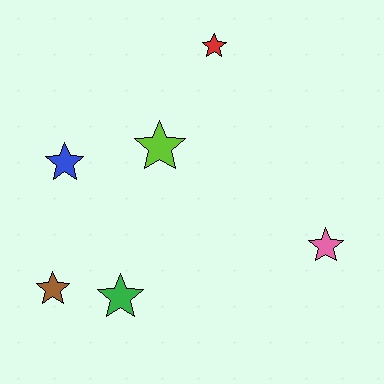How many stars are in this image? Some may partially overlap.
There are 6 stars.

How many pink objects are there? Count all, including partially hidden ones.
There is 1 pink object.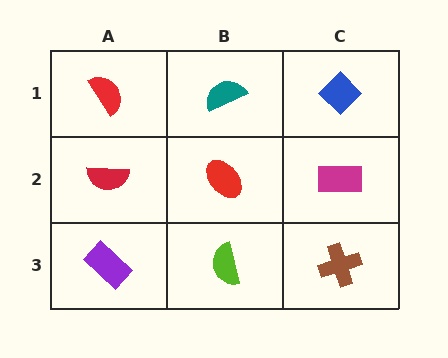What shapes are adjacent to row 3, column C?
A magenta rectangle (row 2, column C), a lime semicircle (row 3, column B).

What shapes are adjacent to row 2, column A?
A red semicircle (row 1, column A), a purple rectangle (row 3, column A), a red ellipse (row 2, column B).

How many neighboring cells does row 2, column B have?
4.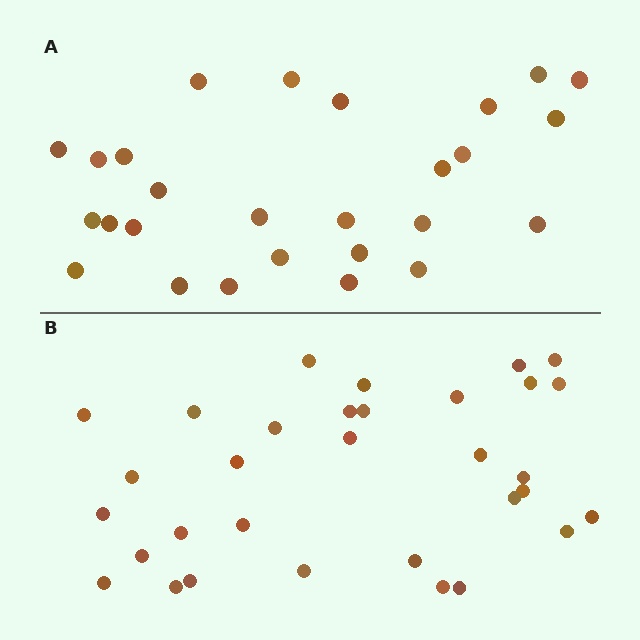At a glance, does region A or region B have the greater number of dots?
Region B (the bottom region) has more dots.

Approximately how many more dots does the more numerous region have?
Region B has about 5 more dots than region A.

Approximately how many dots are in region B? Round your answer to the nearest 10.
About 30 dots. (The exact count is 32, which rounds to 30.)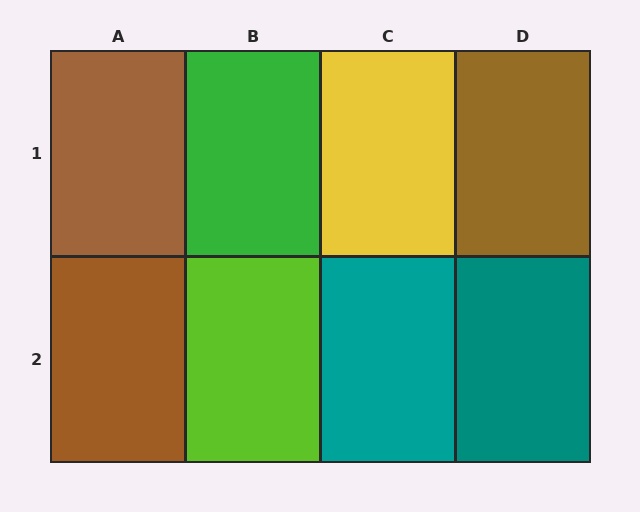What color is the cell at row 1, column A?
Brown.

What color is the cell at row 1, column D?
Brown.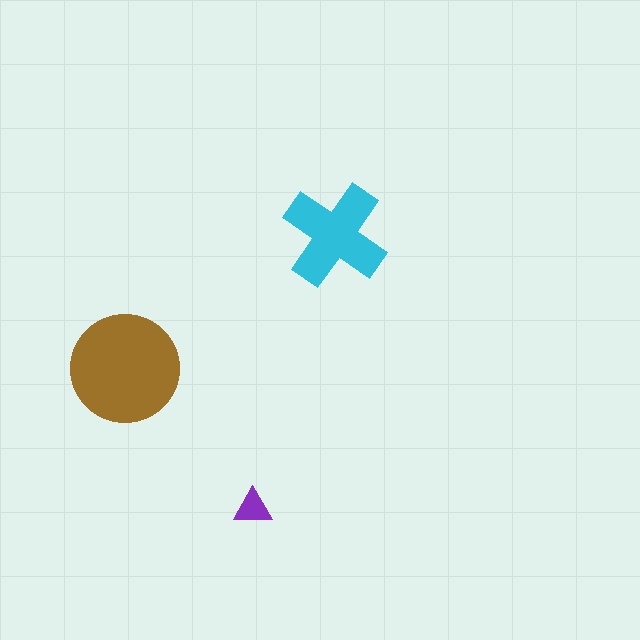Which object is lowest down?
The purple triangle is bottommost.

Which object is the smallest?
The purple triangle.